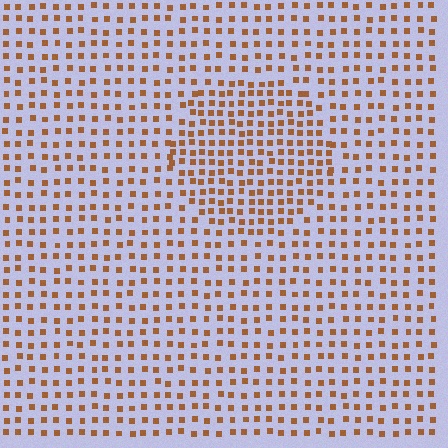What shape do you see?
I see a circle.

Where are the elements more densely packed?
The elements are more densely packed inside the circle boundary.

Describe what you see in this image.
The image contains small brown elements arranged at two different densities. A circle-shaped region is visible where the elements are more densely packed than the surrounding area.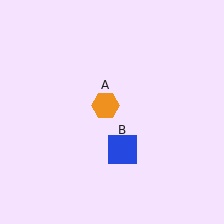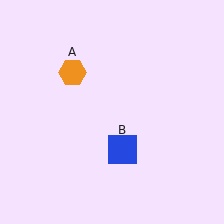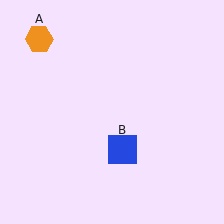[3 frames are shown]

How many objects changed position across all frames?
1 object changed position: orange hexagon (object A).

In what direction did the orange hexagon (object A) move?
The orange hexagon (object A) moved up and to the left.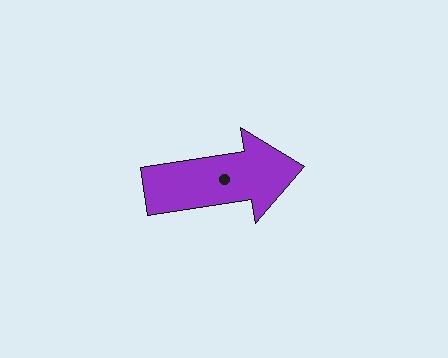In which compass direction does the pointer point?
East.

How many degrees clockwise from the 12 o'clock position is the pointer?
Approximately 81 degrees.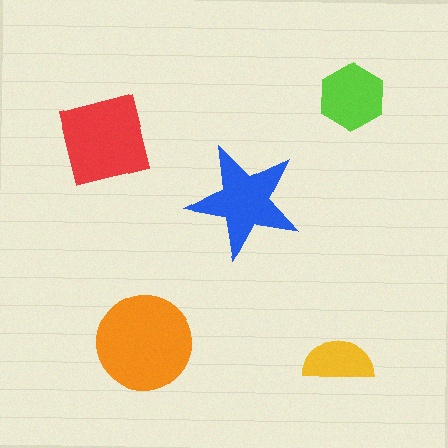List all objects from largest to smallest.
The orange circle, the red square, the blue star, the lime hexagon, the yellow semicircle.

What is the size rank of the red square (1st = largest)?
2nd.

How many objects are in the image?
There are 5 objects in the image.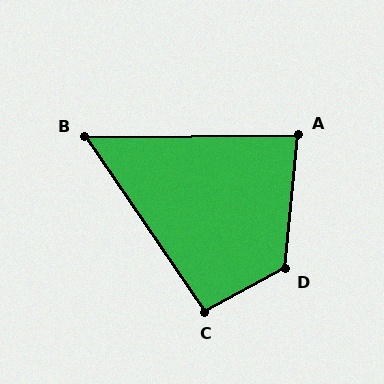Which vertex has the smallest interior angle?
B, at approximately 56 degrees.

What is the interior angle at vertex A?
Approximately 84 degrees (acute).